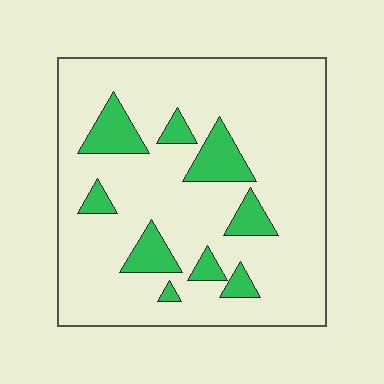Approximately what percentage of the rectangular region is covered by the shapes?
Approximately 15%.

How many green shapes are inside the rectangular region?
9.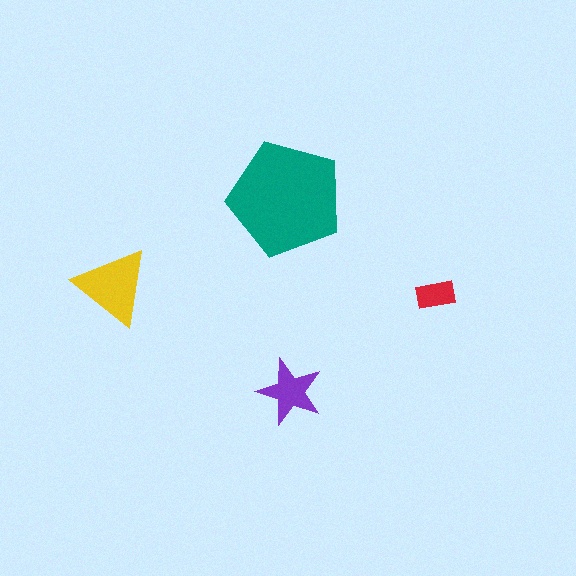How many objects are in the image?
There are 4 objects in the image.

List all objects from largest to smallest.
The teal pentagon, the yellow triangle, the purple star, the red rectangle.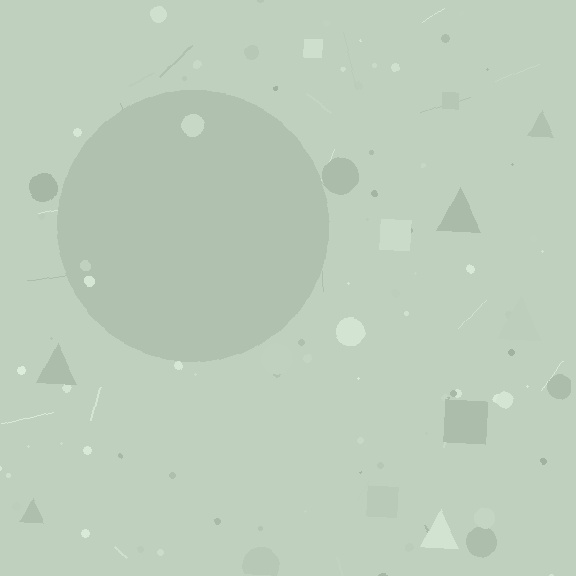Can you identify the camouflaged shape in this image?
The camouflaged shape is a circle.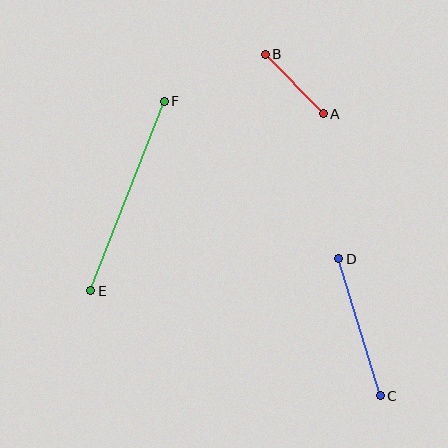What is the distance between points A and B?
The distance is approximately 83 pixels.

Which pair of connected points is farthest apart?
Points E and F are farthest apart.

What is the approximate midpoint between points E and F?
The midpoint is at approximately (128, 196) pixels.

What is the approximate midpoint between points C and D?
The midpoint is at approximately (360, 327) pixels.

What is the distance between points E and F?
The distance is approximately 203 pixels.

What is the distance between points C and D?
The distance is approximately 143 pixels.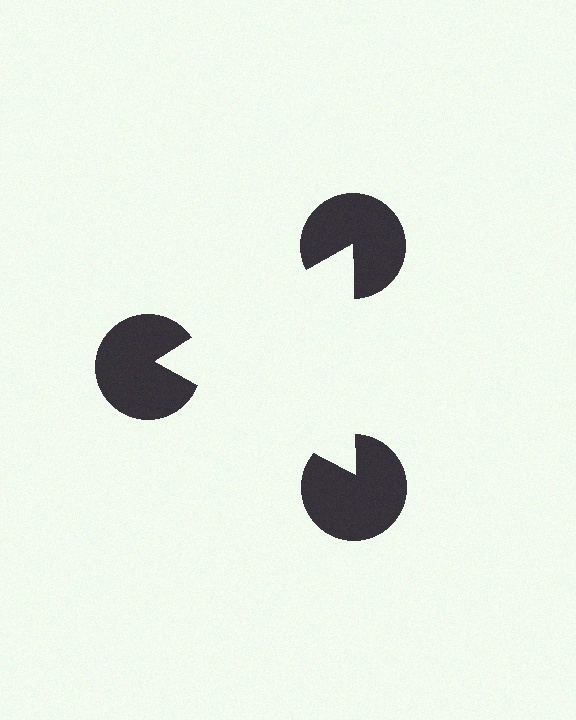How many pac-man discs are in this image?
There are 3 — one at each vertex of the illusory triangle.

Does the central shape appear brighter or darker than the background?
It typically appears slightly brighter than the background, even though no actual brightness change is drawn.